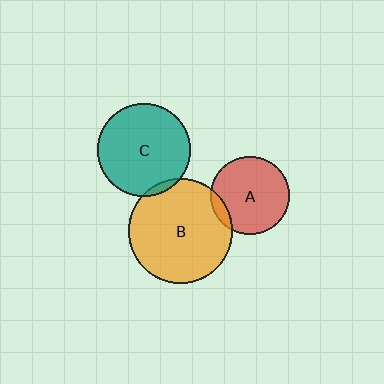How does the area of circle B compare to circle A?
Approximately 1.8 times.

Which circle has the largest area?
Circle B (orange).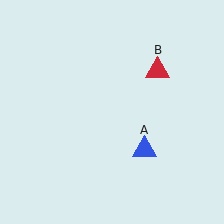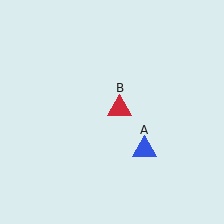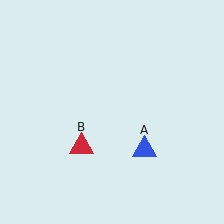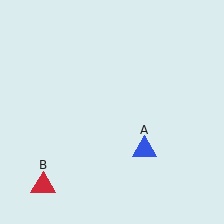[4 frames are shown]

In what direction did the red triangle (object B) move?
The red triangle (object B) moved down and to the left.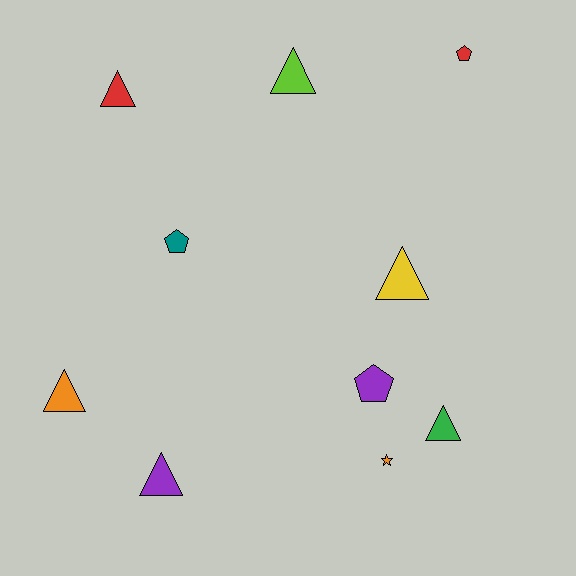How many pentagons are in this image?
There are 3 pentagons.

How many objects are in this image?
There are 10 objects.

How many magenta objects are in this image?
There are no magenta objects.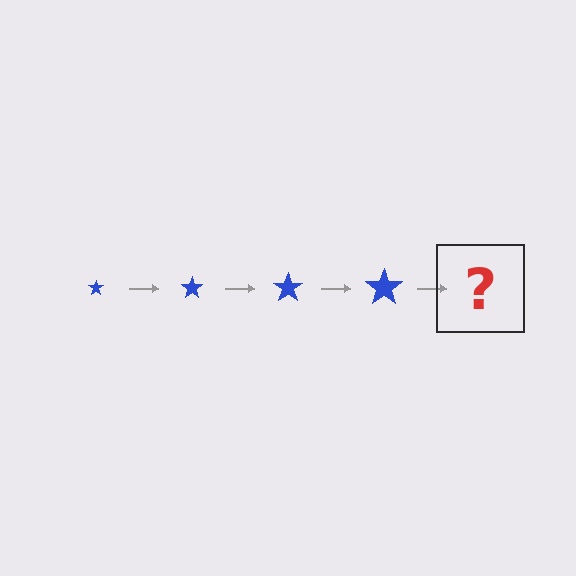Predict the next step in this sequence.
The next step is a blue star, larger than the previous one.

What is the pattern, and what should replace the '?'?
The pattern is that the star gets progressively larger each step. The '?' should be a blue star, larger than the previous one.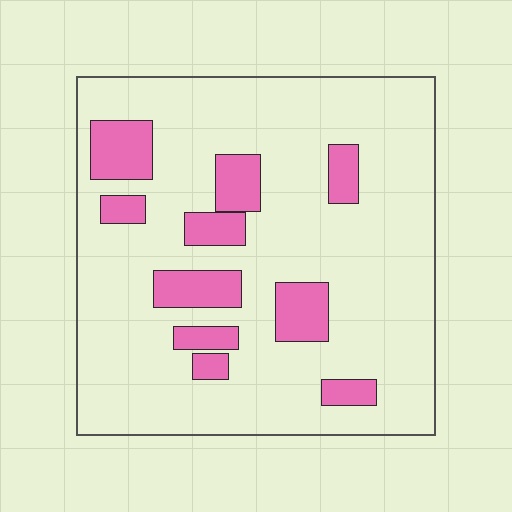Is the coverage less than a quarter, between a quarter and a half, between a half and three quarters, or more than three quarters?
Less than a quarter.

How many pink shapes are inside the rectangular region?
10.